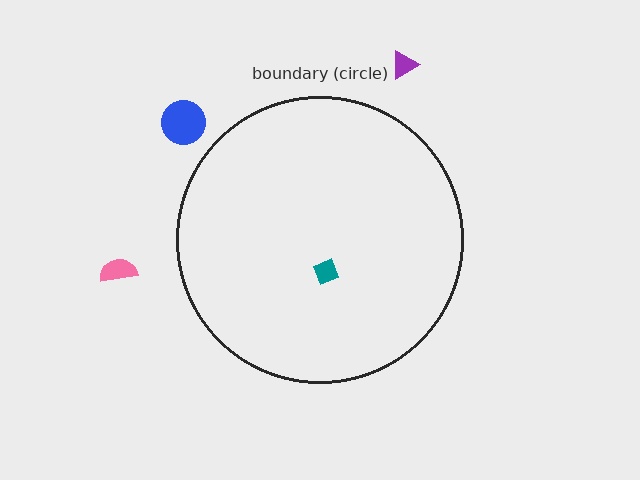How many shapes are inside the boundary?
1 inside, 3 outside.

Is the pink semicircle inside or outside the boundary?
Outside.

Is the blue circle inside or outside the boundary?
Outside.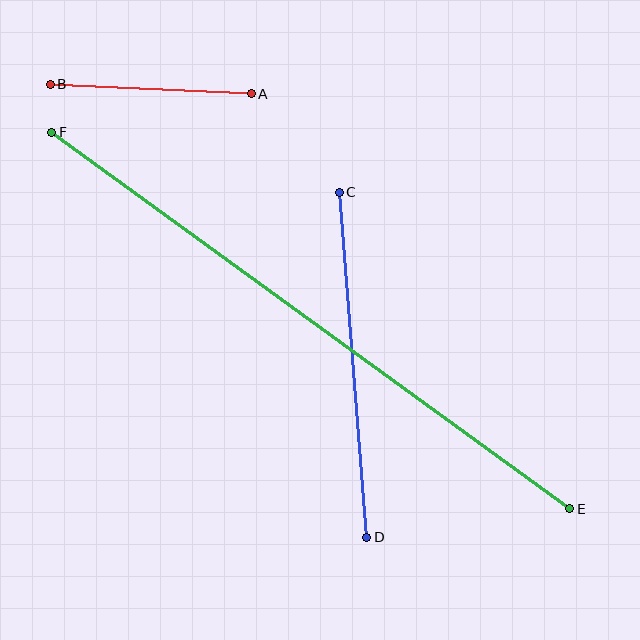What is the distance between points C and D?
The distance is approximately 346 pixels.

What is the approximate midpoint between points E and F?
The midpoint is at approximately (311, 321) pixels.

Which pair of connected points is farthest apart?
Points E and F are farthest apart.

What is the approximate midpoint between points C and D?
The midpoint is at approximately (353, 365) pixels.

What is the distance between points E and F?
The distance is approximately 641 pixels.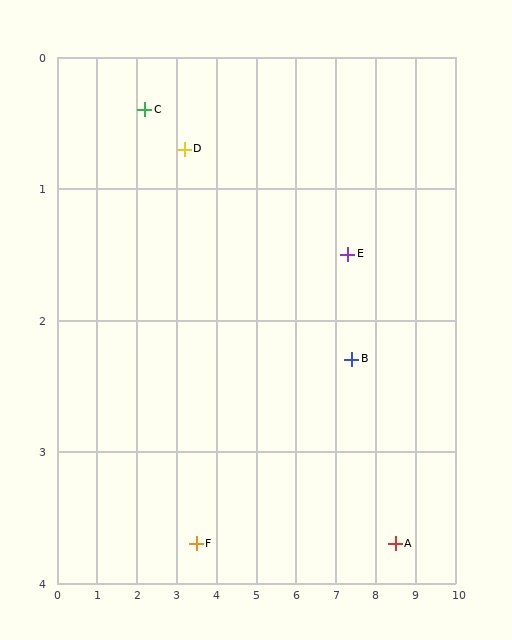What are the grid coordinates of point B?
Point B is at approximately (7.4, 2.3).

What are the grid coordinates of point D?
Point D is at approximately (3.2, 0.7).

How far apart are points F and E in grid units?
Points F and E are about 4.4 grid units apart.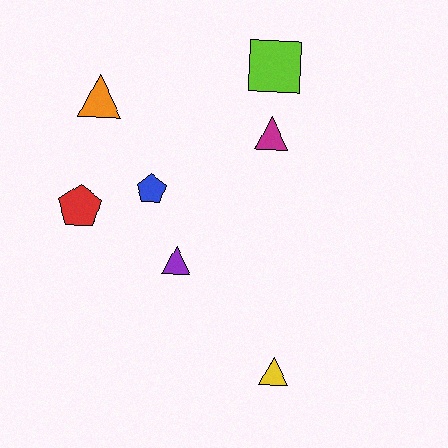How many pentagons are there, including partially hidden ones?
There are 2 pentagons.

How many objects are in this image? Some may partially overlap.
There are 7 objects.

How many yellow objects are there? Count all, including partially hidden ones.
There is 1 yellow object.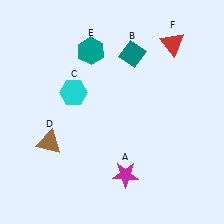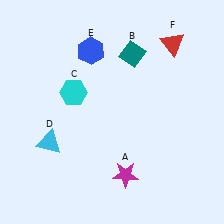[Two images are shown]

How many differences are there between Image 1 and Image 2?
There are 2 differences between the two images.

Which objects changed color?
D changed from brown to cyan. E changed from teal to blue.